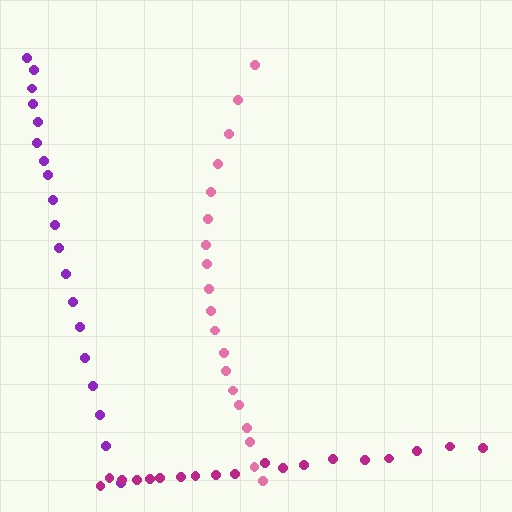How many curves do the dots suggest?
There are 3 distinct paths.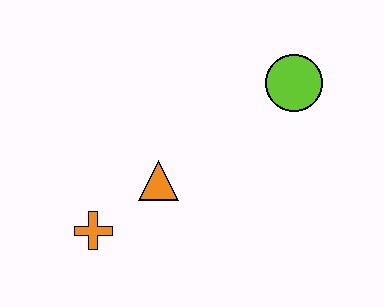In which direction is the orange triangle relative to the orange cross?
The orange triangle is to the right of the orange cross.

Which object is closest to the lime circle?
The orange triangle is closest to the lime circle.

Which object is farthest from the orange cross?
The lime circle is farthest from the orange cross.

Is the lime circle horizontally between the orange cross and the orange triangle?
No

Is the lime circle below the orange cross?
No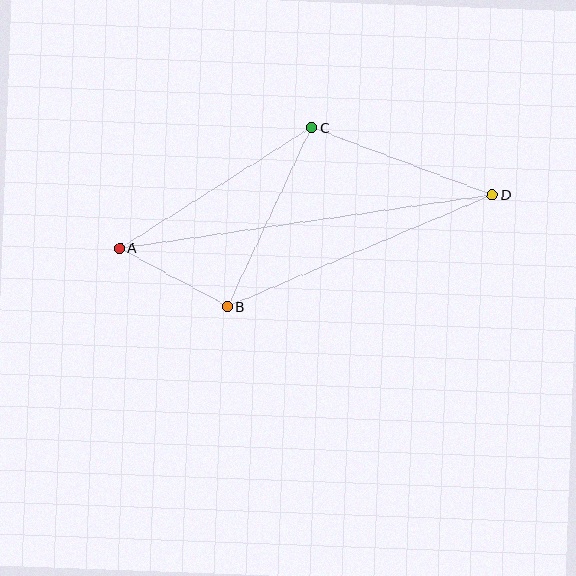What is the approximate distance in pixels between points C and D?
The distance between C and D is approximately 193 pixels.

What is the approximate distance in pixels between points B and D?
The distance between B and D is approximately 287 pixels.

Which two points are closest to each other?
Points A and B are closest to each other.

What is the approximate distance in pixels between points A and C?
The distance between A and C is approximately 227 pixels.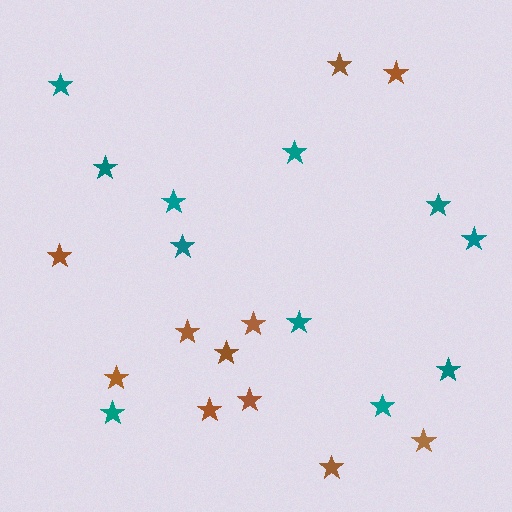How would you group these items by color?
There are 2 groups: one group of teal stars (11) and one group of brown stars (11).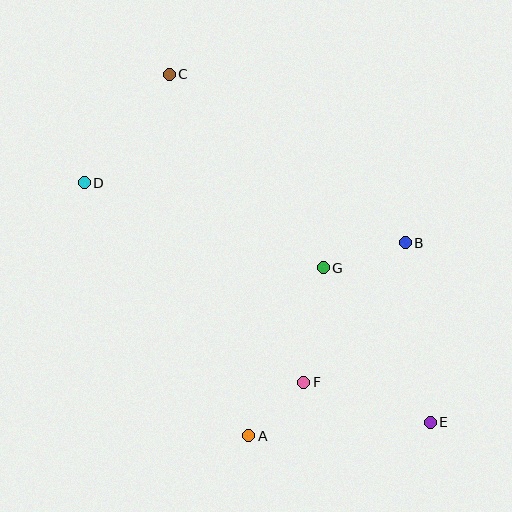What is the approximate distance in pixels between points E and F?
The distance between E and F is approximately 133 pixels.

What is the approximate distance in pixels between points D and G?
The distance between D and G is approximately 254 pixels.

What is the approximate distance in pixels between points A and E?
The distance between A and E is approximately 182 pixels.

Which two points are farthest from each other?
Points C and E are farthest from each other.